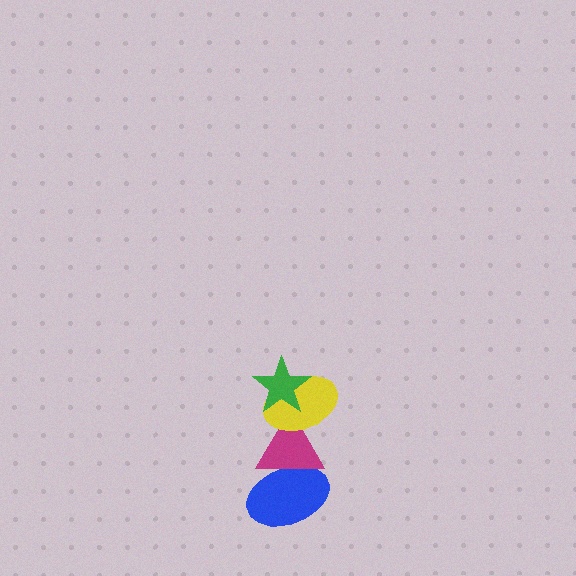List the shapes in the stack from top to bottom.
From top to bottom: the green star, the yellow ellipse, the magenta triangle, the blue ellipse.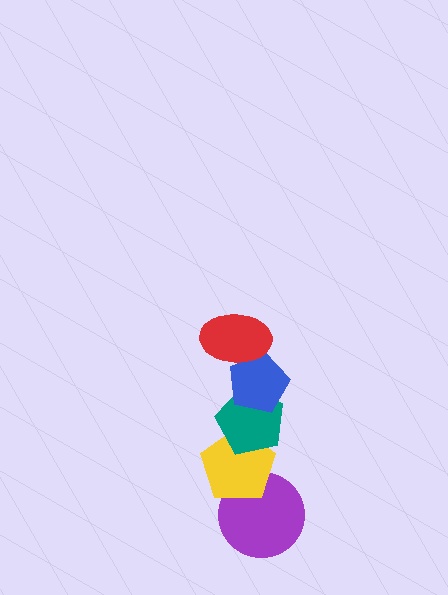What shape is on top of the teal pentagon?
The blue pentagon is on top of the teal pentagon.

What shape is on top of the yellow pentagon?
The teal pentagon is on top of the yellow pentagon.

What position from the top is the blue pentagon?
The blue pentagon is 2nd from the top.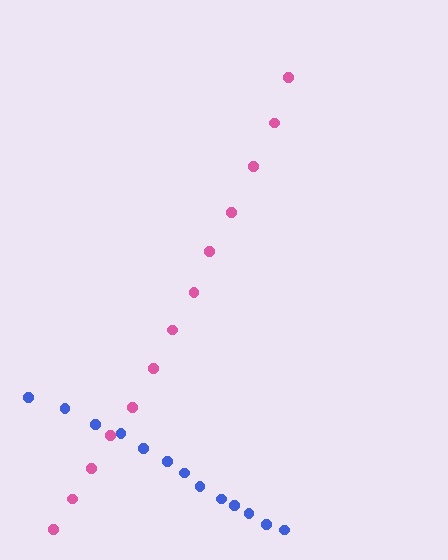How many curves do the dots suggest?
There are 2 distinct paths.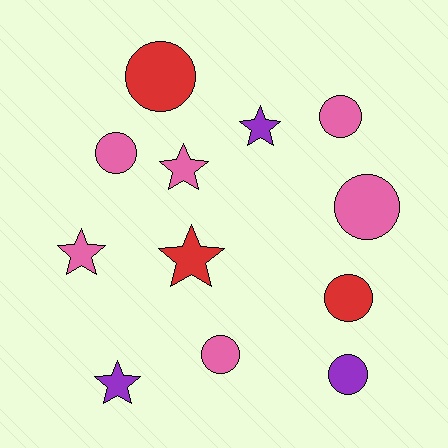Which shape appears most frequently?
Circle, with 7 objects.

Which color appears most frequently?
Pink, with 6 objects.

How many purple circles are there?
There is 1 purple circle.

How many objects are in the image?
There are 12 objects.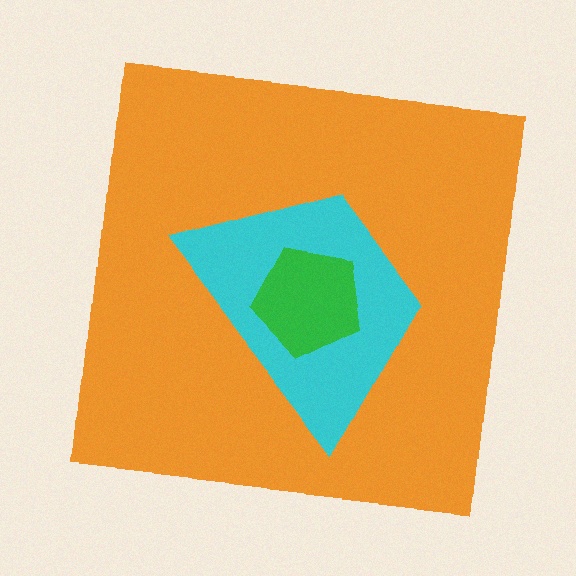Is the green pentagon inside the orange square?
Yes.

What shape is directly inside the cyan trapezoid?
The green pentagon.